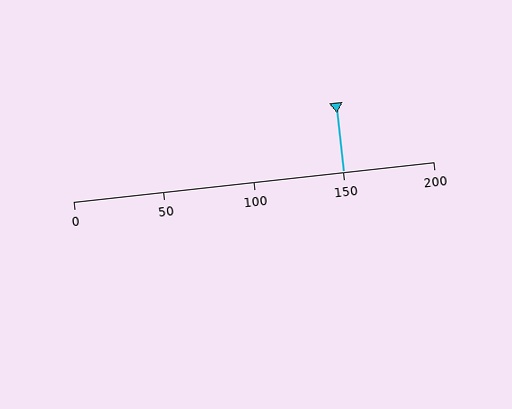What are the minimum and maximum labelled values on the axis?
The axis runs from 0 to 200.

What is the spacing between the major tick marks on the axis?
The major ticks are spaced 50 apart.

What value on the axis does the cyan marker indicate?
The marker indicates approximately 150.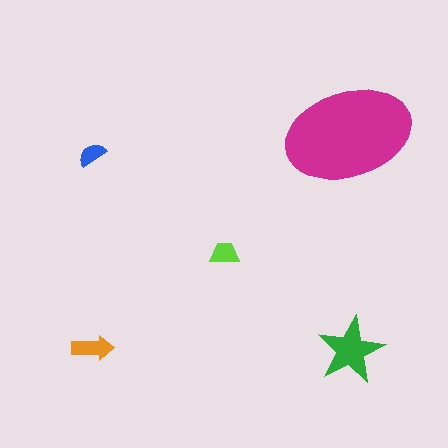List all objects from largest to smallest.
The magenta ellipse, the green star, the orange arrow, the lime trapezoid, the blue semicircle.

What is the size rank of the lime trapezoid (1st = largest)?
4th.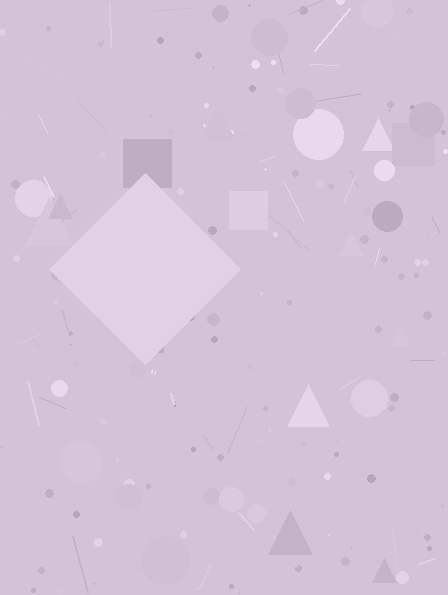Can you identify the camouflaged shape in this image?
The camouflaged shape is a diamond.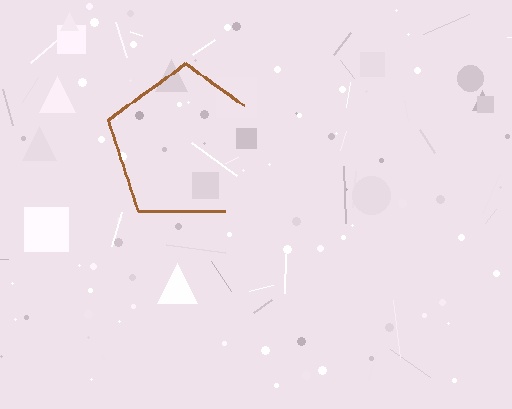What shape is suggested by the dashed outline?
The dashed outline suggests a pentagon.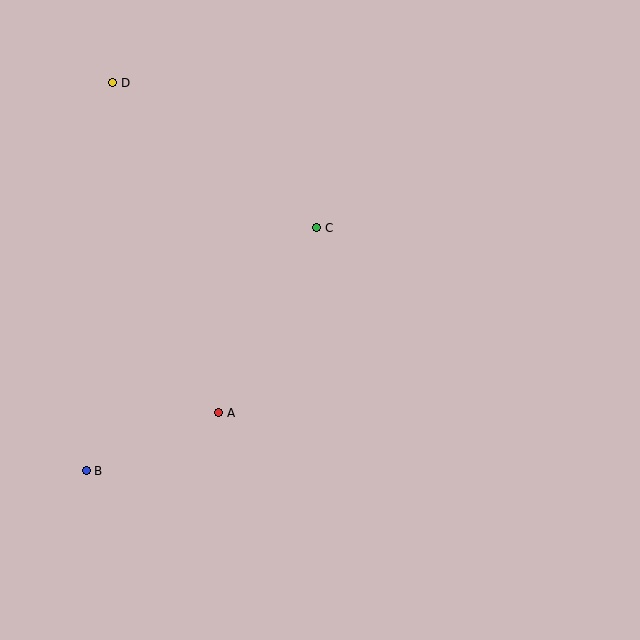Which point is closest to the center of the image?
Point C at (317, 228) is closest to the center.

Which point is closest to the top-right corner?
Point C is closest to the top-right corner.